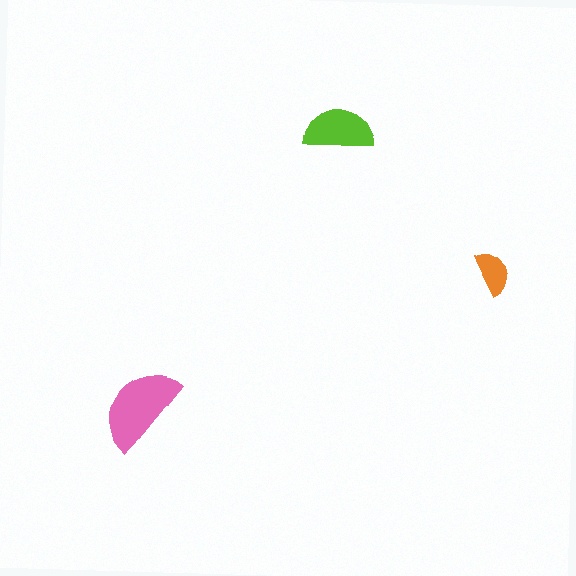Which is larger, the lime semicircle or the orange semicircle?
The lime one.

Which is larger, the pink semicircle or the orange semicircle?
The pink one.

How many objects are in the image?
There are 3 objects in the image.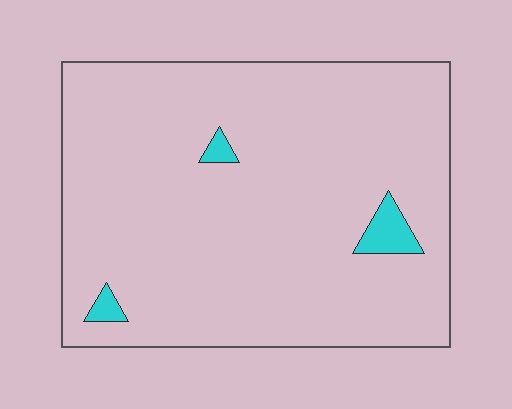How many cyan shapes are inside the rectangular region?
3.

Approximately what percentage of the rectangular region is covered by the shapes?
Approximately 5%.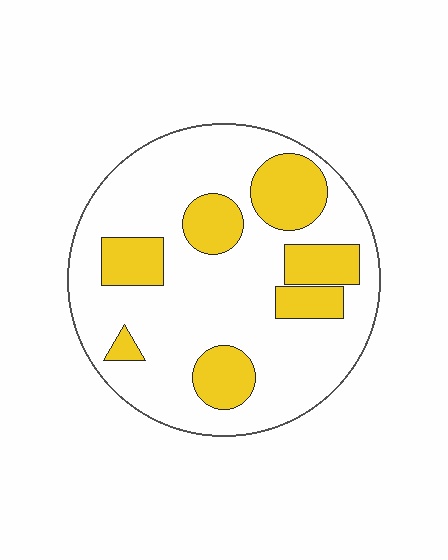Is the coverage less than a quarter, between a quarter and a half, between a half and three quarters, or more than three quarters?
Between a quarter and a half.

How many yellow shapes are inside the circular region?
7.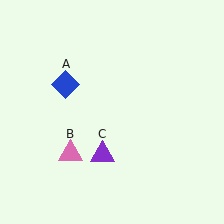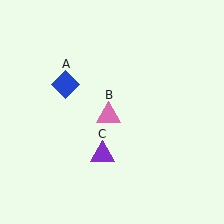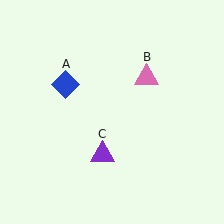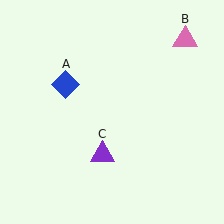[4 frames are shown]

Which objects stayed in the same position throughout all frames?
Blue diamond (object A) and purple triangle (object C) remained stationary.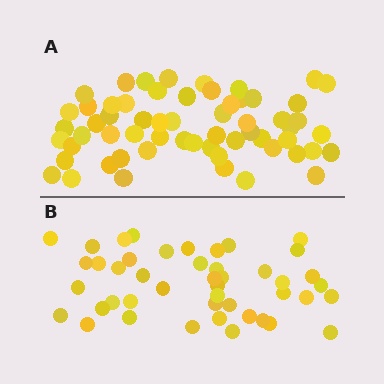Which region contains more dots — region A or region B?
Region A (the top region) has more dots.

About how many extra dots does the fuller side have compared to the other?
Region A has approximately 15 more dots than region B.